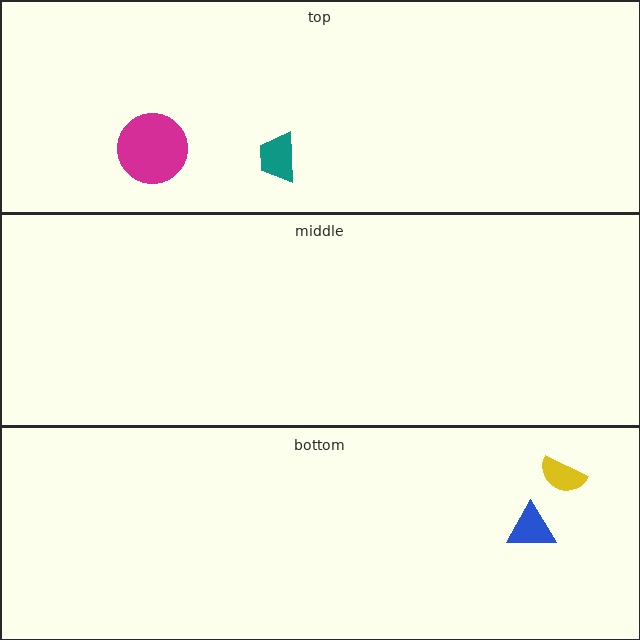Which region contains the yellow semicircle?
The bottom region.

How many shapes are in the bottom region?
2.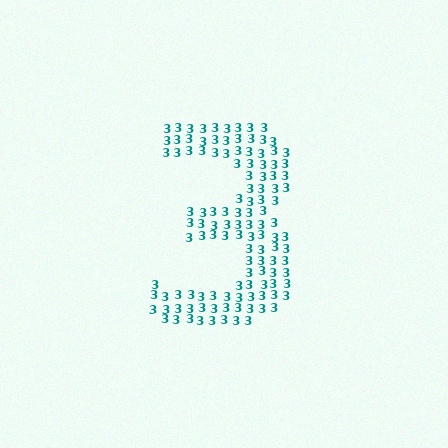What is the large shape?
The large shape is the digit 3.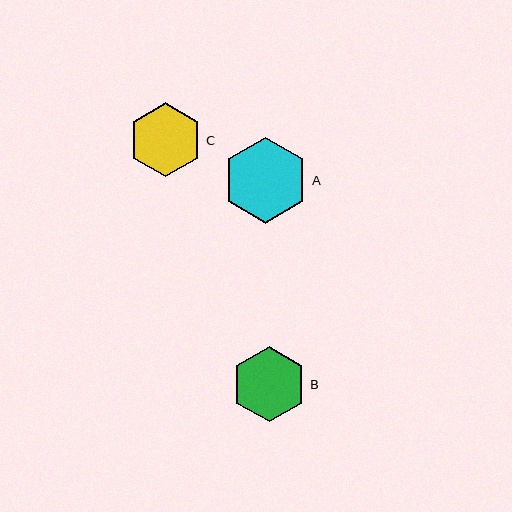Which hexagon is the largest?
Hexagon A is the largest with a size of approximately 86 pixels.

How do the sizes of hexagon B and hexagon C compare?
Hexagon B and hexagon C are approximately the same size.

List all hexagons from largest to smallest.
From largest to smallest: A, B, C.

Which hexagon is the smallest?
Hexagon C is the smallest with a size of approximately 74 pixels.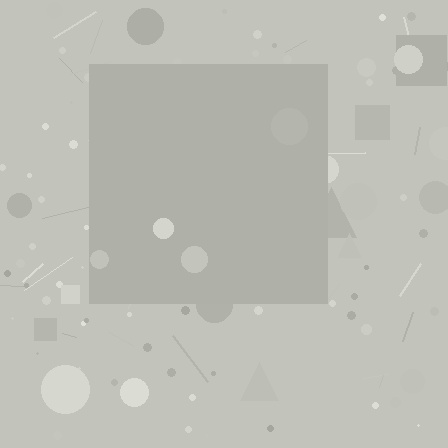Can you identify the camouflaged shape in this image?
The camouflaged shape is a square.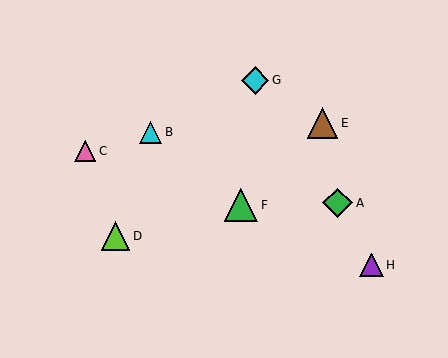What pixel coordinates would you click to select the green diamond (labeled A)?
Click at (338, 203) to select the green diamond A.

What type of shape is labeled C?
Shape C is a pink triangle.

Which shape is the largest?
The green triangle (labeled F) is the largest.